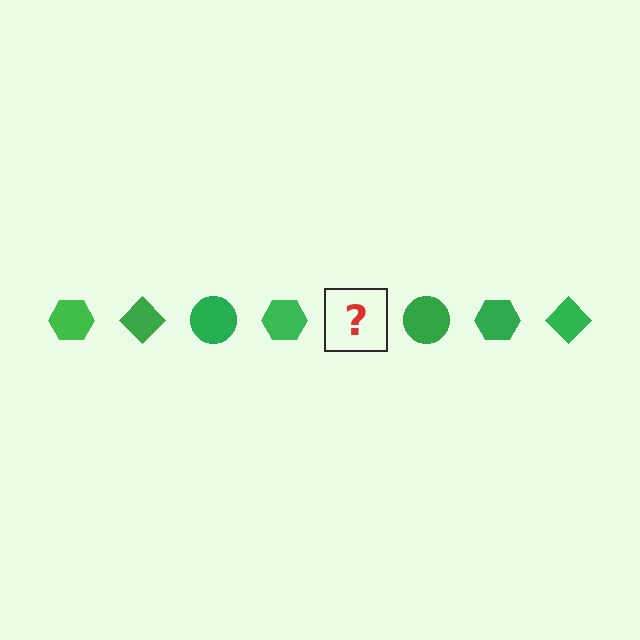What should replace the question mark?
The question mark should be replaced with a green diamond.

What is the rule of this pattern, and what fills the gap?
The rule is that the pattern cycles through hexagon, diamond, circle shapes in green. The gap should be filled with a green diamond.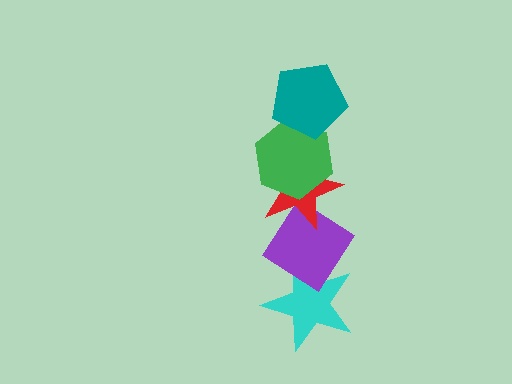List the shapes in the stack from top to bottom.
From top to bottom: the teal pentagon, the green hexagon, the red star, the purple diamond, the cyan star.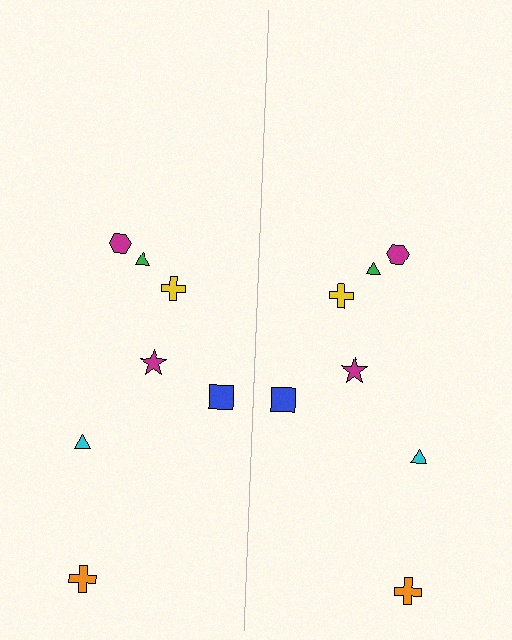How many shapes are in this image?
There are 14 shapes in this image.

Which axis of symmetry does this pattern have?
The pattern has a vertical axis of symmetry running through the center of the image.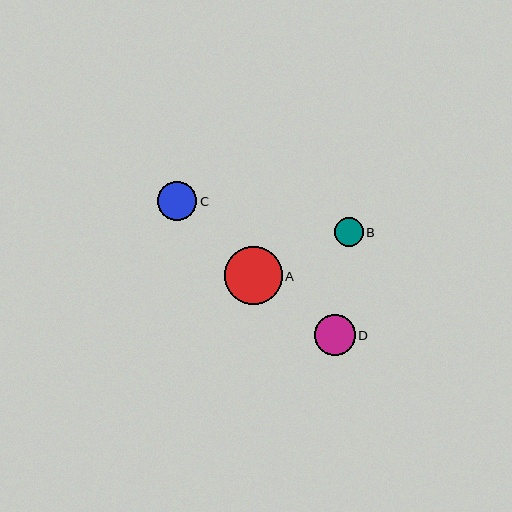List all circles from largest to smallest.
From largest to smallest: A, D, C, B.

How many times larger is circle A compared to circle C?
Circle A is approximately 1.5 times the size of circle C.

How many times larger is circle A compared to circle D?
Circle A is approximately 1.4 times the size of circle D.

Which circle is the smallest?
Circle B is the smallest with a size of approximately 29 pixels.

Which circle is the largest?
Circle A is the largest with a size of approximately 58 pixels.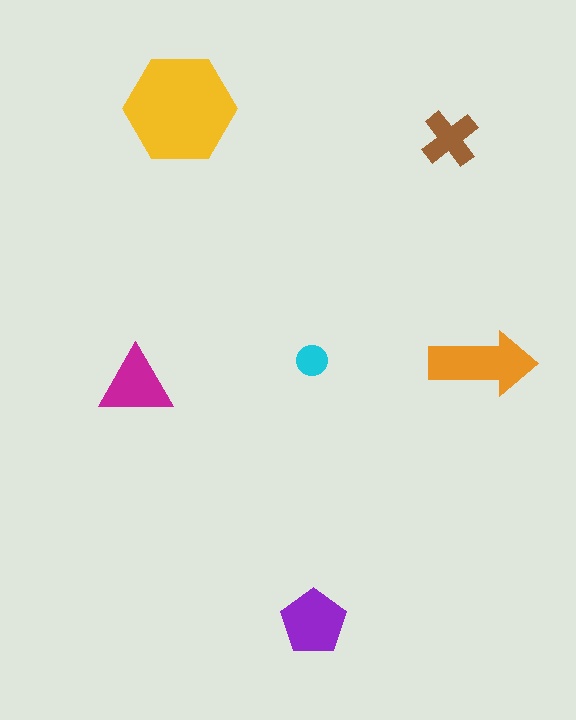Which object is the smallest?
The cyan circle.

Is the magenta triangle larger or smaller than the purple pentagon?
Smaller.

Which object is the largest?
The yellow hexagon.